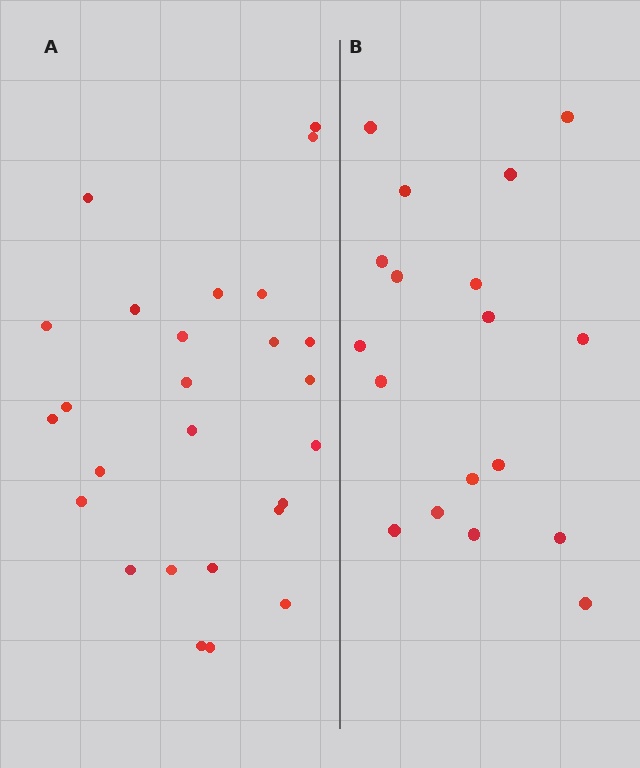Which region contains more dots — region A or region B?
Region A (the left region) has more dots.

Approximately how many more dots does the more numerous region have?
Region A has roughly 8 or so more dots than region B.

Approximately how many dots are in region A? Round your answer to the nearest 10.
About 30 dots. (The exact count is 26, which rounds to 30.)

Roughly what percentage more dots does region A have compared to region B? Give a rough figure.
About 45% more.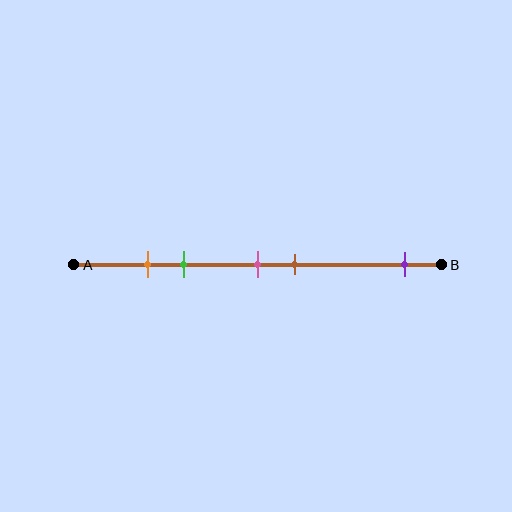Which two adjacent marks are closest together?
The orange and green marks are the closest adjacent pair.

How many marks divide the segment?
There are 5 marks dividing the segment.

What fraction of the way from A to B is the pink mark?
The pink mark is approximately 50% (0.5) of the way from A to B.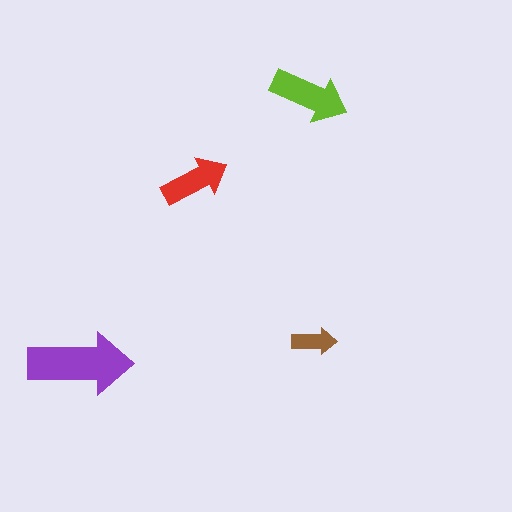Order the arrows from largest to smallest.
the purple one, the lime one, the red one, the brown one.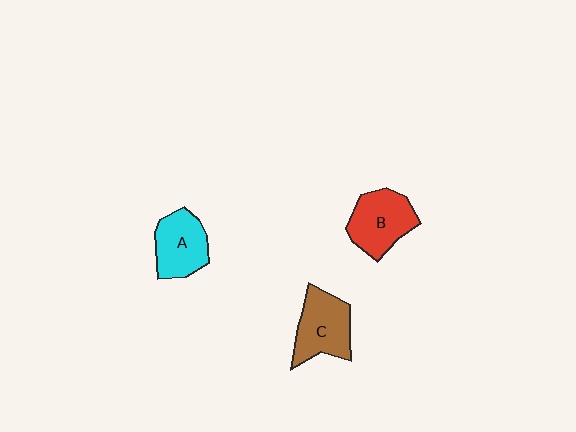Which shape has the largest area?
Shape C (brown).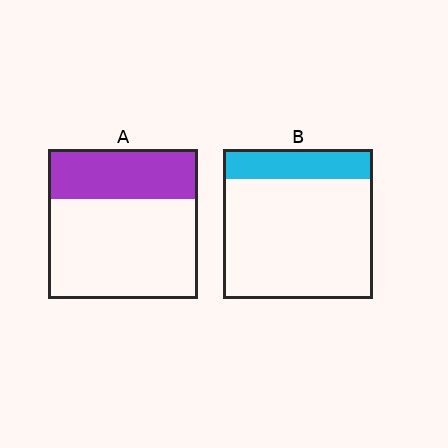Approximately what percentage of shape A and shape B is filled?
A is approximately 35% and B is approximately 20%.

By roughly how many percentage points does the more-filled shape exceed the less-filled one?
By roughly 15 percentage points (A over B).